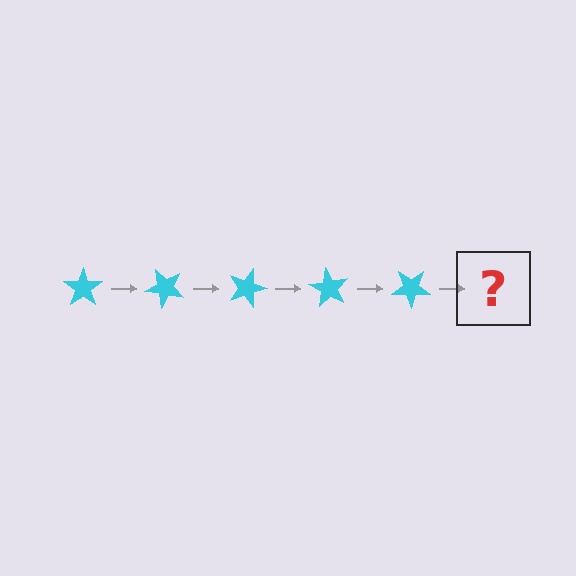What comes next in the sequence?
The next element should be a cyan star rotated 225 degrees.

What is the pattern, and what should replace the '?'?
The pattern is that the star rotates 45 degrees each step. The '?' should be a cyan star rotated 225 degrees.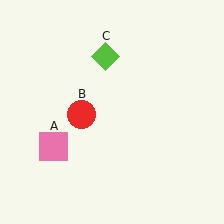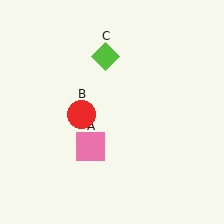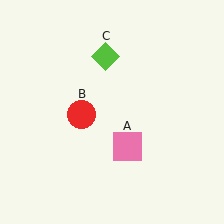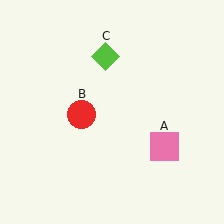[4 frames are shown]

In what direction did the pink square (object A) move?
The pink square (object A) moved right.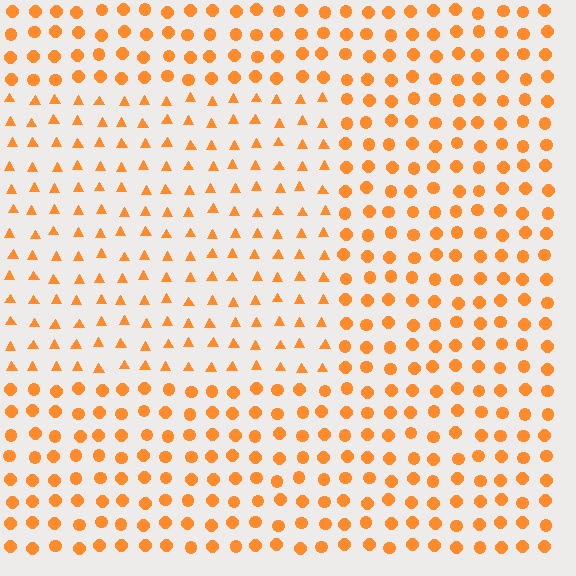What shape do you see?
I see a rectangle.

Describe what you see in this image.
The image is filled with small orange elements arranged in a uniform grid. A rectangle-shaped region contains triangles, while the surrounding area contains circles. The boundary is defined purely by the change in element shape.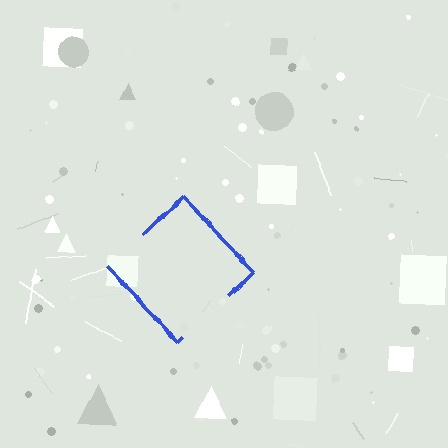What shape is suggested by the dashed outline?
The dashed outline suggests a diamond.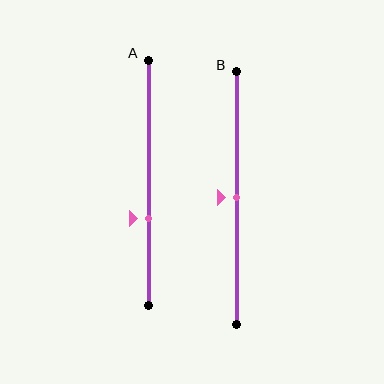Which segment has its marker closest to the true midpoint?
Segment B has its marker closest to the true midpoint.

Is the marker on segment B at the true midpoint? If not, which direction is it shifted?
Yes, the marker on segment B is at the true midpoint.